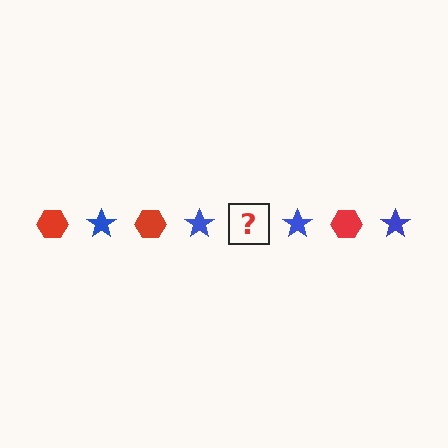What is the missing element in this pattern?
The missing element is a red hexagon.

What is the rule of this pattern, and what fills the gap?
The rule is that the pattern alternates between red hexagon and blue star. The gap should be filled with a red hexagon.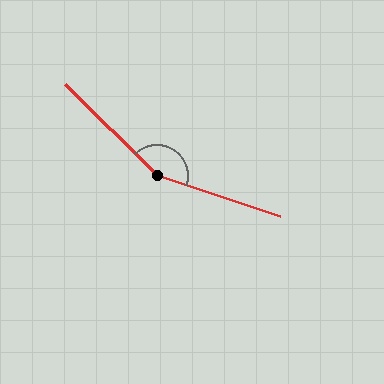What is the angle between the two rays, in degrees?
Approximately 153 degrees.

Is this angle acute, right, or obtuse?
It is obtuse.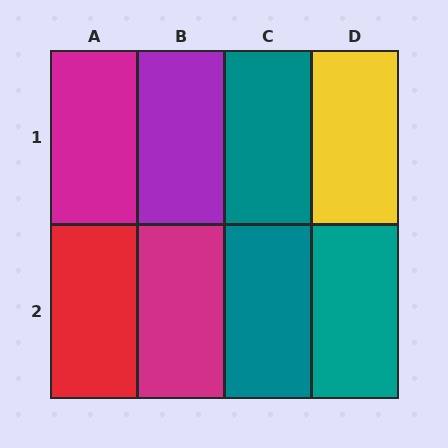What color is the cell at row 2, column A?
Red.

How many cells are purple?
1 cell is purple.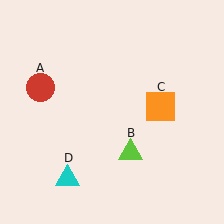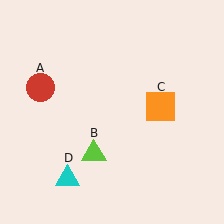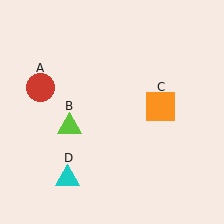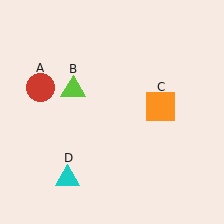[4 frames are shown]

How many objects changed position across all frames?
1 object changed position: lime triangle (object B).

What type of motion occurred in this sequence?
The lime triangle (object B) rotated clockwise around the center of the scene.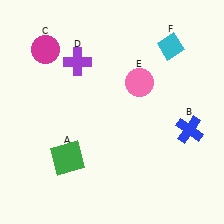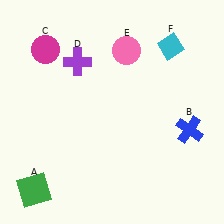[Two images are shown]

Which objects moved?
The objects that moved are: the green square (A), the pink circle (E).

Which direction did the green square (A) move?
The green square (A) moved left.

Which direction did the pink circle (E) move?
The pink circle (E) moved up.